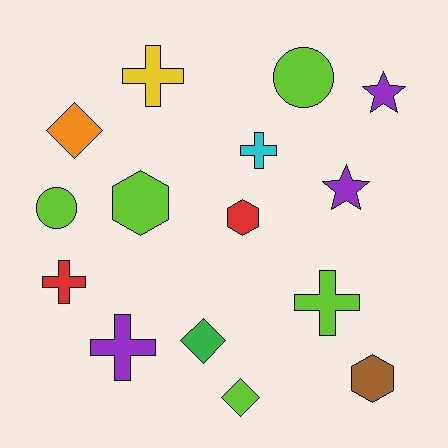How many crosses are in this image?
There are 5 crosses.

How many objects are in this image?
There are 15 objects.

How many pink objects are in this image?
There are no pink objects.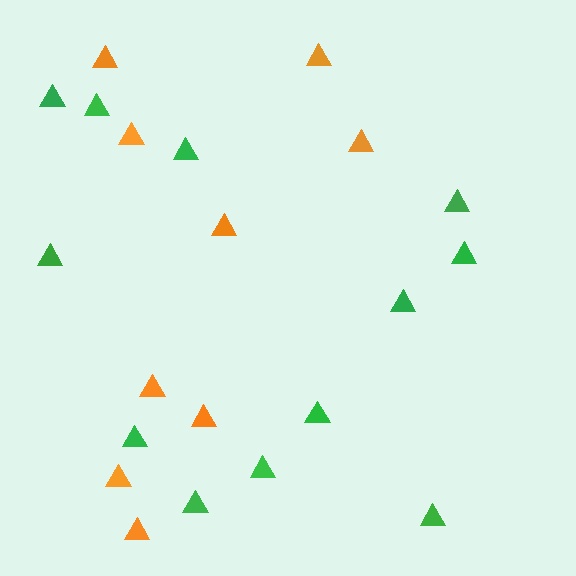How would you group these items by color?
There are 2 groups: one group of green triangles (12) and one group of orange triangles (9).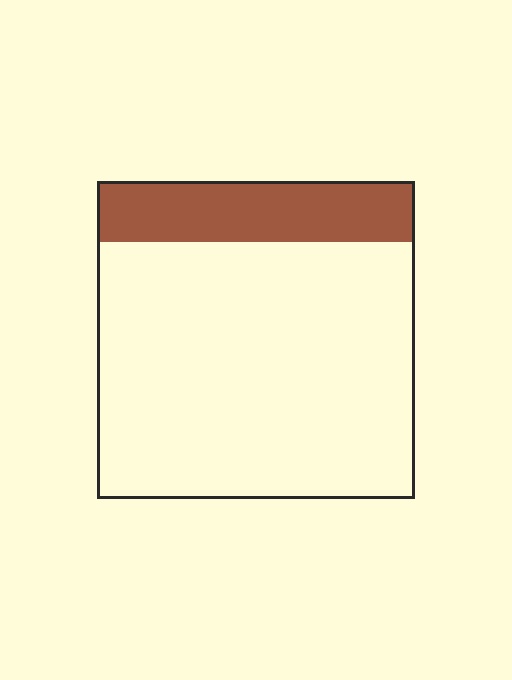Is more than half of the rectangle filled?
No.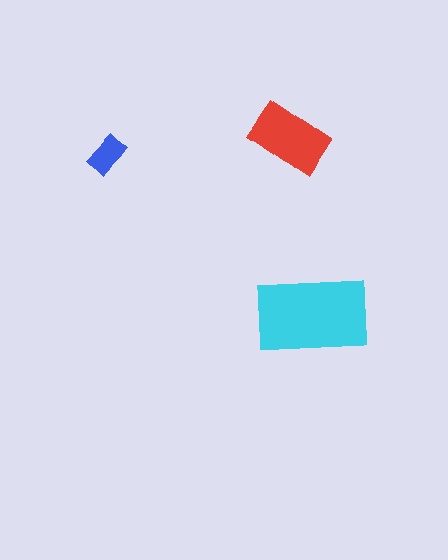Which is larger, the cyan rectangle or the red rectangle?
The cyan one.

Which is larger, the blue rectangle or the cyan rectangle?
The cyan one.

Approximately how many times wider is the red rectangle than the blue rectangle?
About 2 times wider.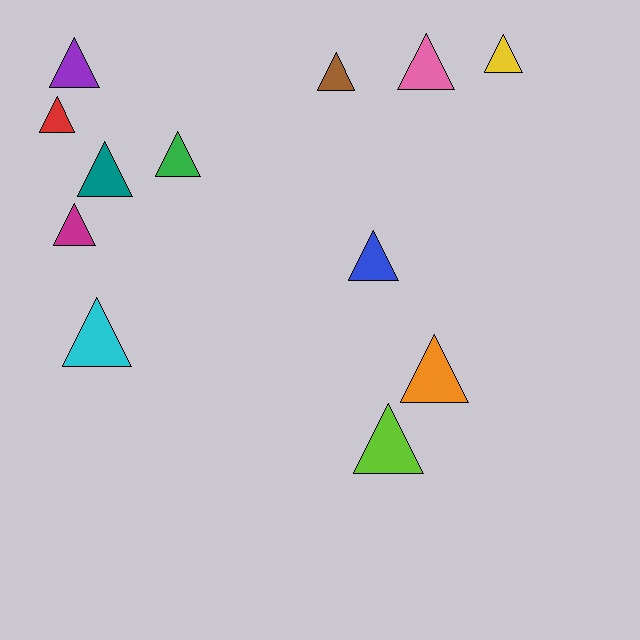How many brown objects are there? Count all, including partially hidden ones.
There is 1 brown object.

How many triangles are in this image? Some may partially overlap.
There are 12 triangles.